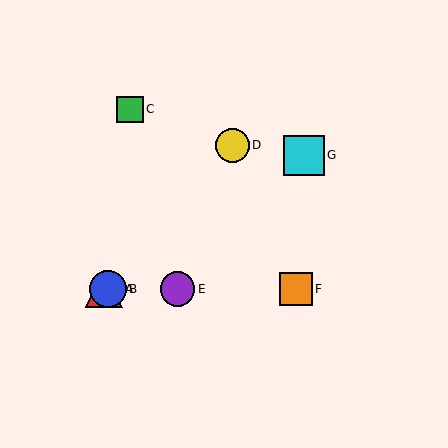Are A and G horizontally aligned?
No, A is at y≈289 and G is at y≈155.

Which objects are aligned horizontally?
Objects A, B, E, F are aligned horizontally.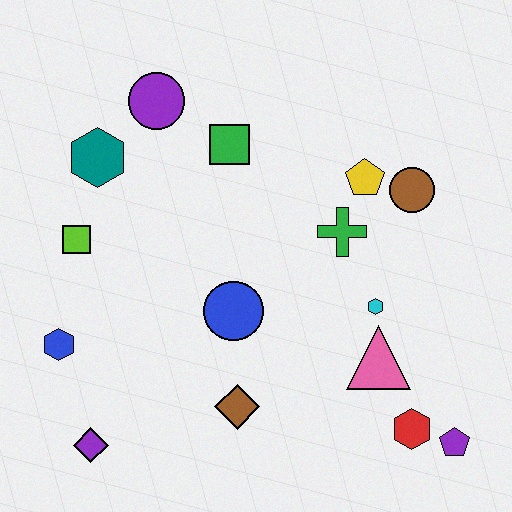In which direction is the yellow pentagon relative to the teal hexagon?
The yellow pentagon is to the right of the teal hexagon.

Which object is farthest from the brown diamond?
The purple circle is farthest from the brown diamond.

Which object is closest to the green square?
The purple circle is closest to the green square.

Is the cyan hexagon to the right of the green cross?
Yes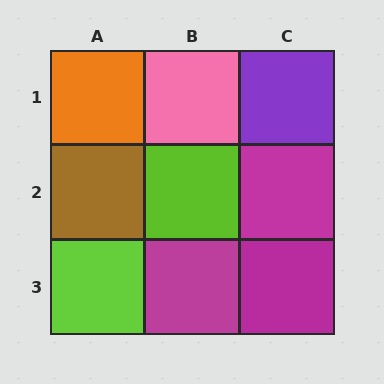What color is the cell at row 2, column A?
Brown.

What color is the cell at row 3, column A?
Lime.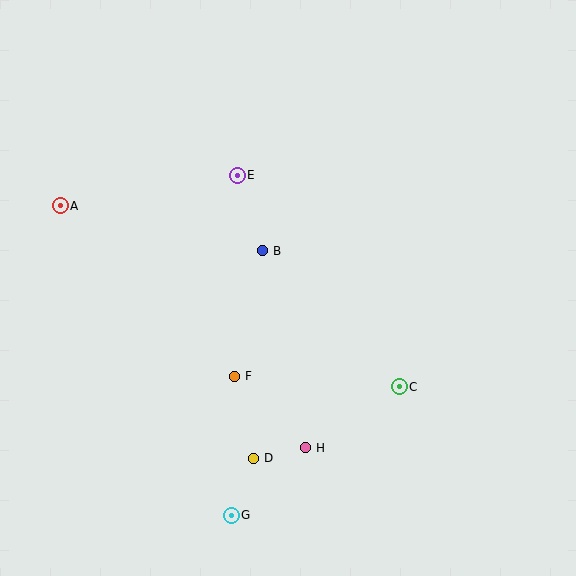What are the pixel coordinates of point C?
Point C is at (399, 387).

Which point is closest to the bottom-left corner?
Point G is closest to the bottom-left corner.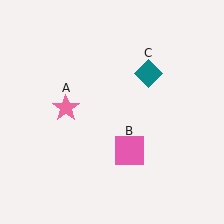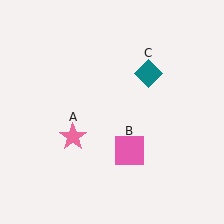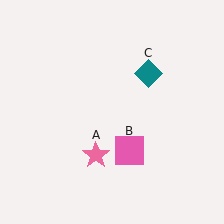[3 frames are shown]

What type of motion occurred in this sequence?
The pink star (object A) rotated counterclockwise around the center of the scene.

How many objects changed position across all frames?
1 object changed position: pink star (object A).